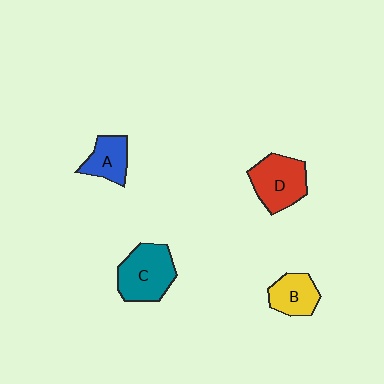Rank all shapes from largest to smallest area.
From largest to smallest: C (teal), D (red), B (yellow), A (blue).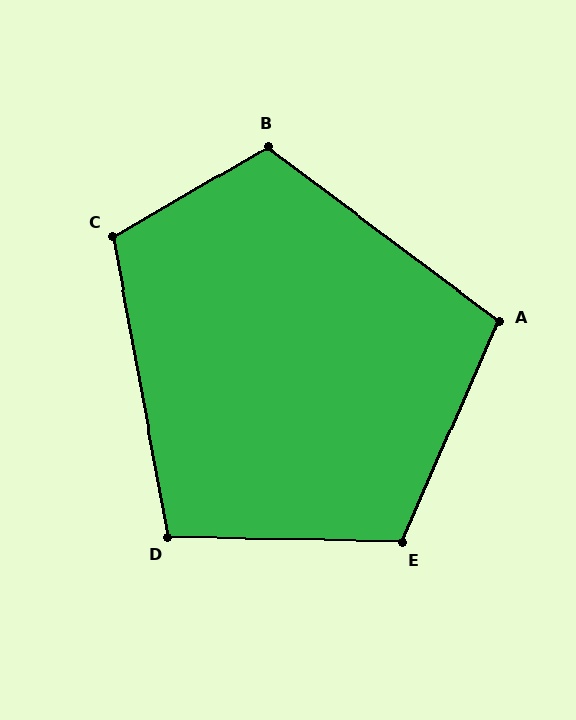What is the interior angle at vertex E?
Approximately 113 degrees (obtuse).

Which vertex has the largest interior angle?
B, at approximately 113 degrees.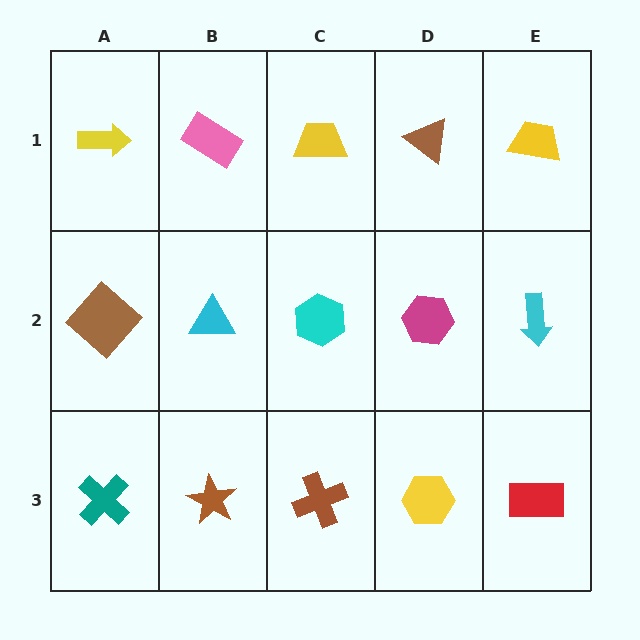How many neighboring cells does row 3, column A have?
2.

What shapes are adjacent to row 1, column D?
A magenta hexagon (row 2, column D), a yellow trapezoid (row 1, column C), a yellow trapezoid (row 1, column E).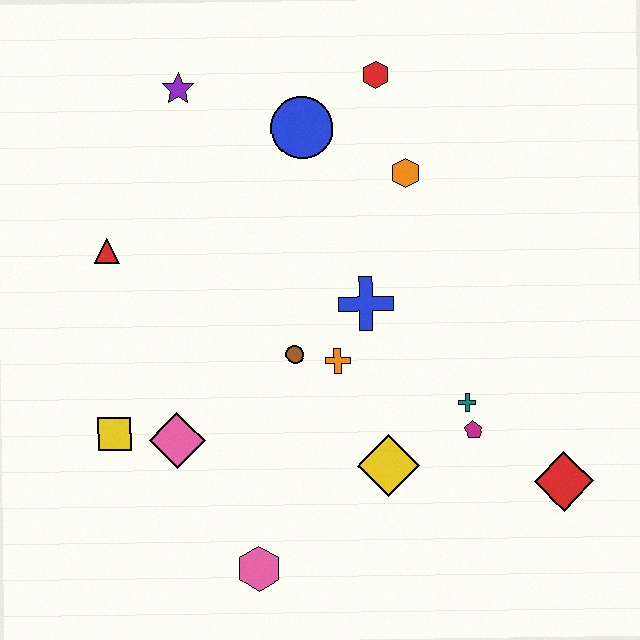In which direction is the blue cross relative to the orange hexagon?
The blue cross is below the orange hexagon.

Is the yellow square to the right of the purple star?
No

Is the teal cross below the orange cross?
Yes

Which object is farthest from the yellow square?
The red diamond is farthest from the yellow square.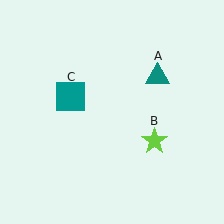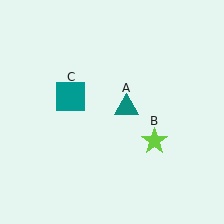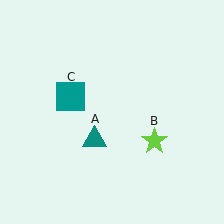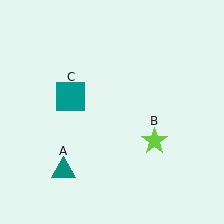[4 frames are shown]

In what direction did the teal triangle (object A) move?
The teal triangle (object A) moved down and to the left.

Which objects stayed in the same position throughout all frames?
Lime star (object B) and teal square (object C) remained stationary.